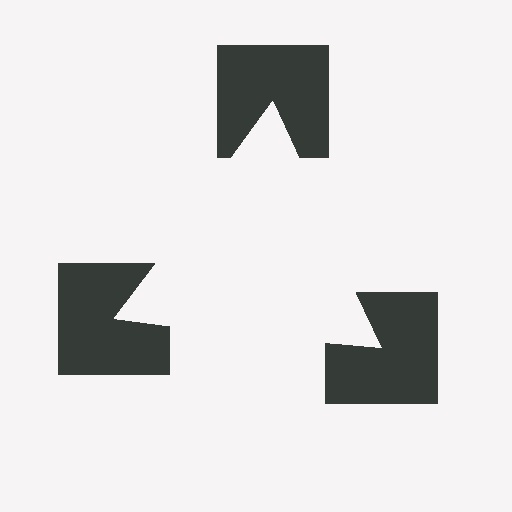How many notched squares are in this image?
There are 3 — one at each vertex of the illusory triangle.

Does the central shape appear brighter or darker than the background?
It typically appears slightly brighter than the background, even though no actual brightness change is drawn.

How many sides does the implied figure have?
3 sides.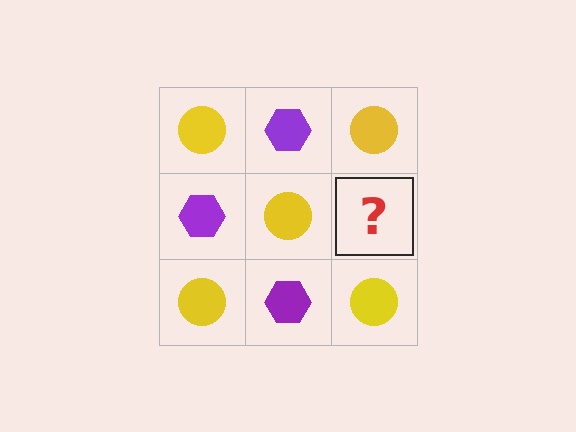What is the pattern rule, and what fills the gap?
The rule is that it alternates yellow circle and purple hexagon in a checkerboard pattern. The gap should be filled with a purple hexagon.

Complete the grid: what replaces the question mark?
The question mark should be replaced with a purple hexagon.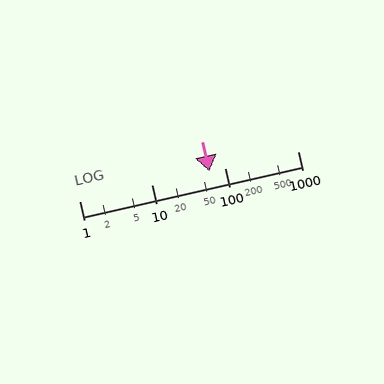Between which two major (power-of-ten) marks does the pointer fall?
The pointer is between 10 and 100.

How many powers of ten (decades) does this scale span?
The scale spans 3 decades, from 1 to 1000.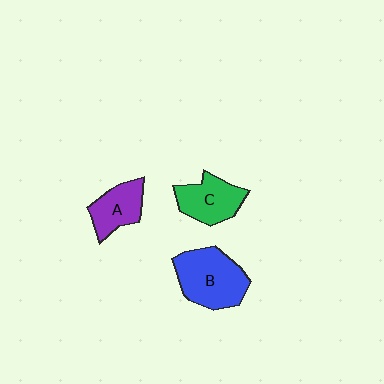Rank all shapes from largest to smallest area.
From largest to smallest: B (blue), C (green), A (purple).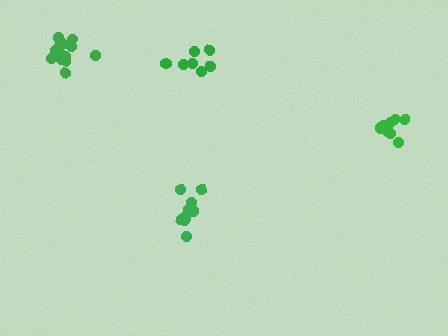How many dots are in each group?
Group 1: 10 dots, Group 2: 7 dots, Group 3: 10 dots, Group 4: 13 dots (40 total).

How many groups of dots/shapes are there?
There are 4 groups.